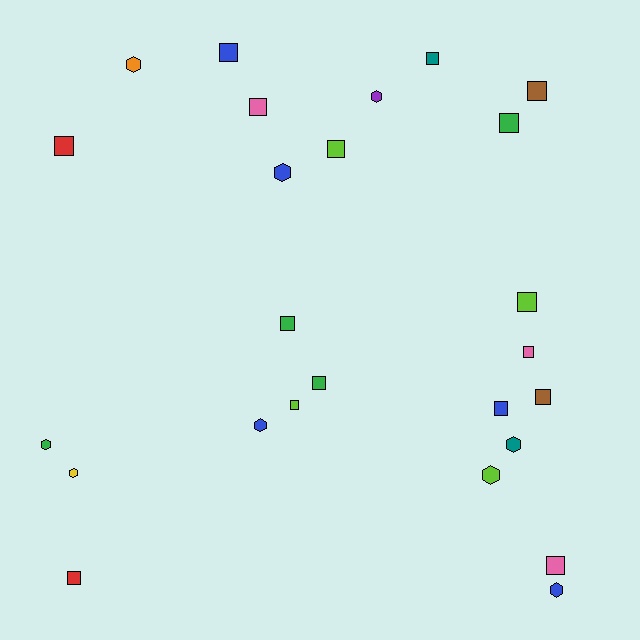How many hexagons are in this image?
There are 9 hexagons.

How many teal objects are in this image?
There are 2 teal objects.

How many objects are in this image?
There are 25 objects.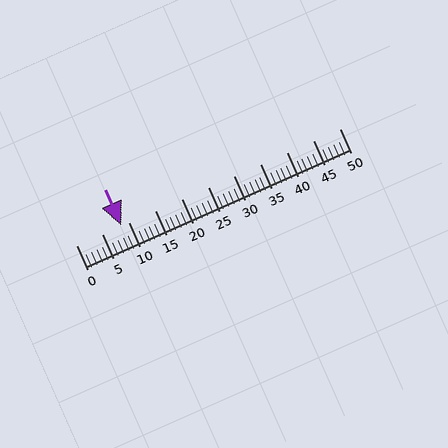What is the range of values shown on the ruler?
The ruler shows values from 0 to 50.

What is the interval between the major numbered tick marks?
The major tick marks are spaced 5 units apart.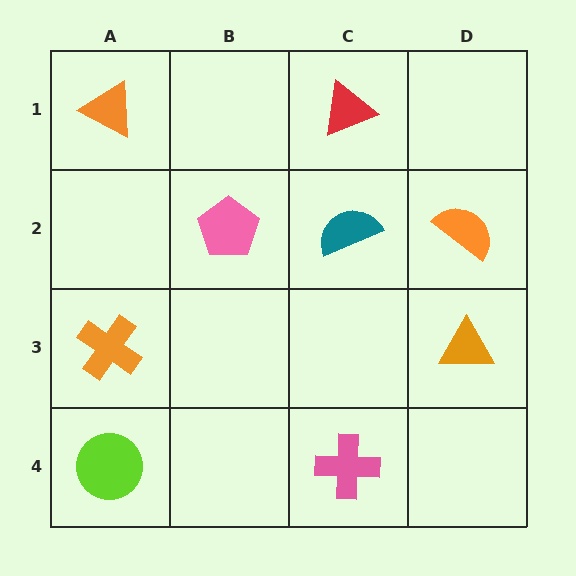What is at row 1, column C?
A red triangle.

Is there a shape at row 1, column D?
No, that cell is empty.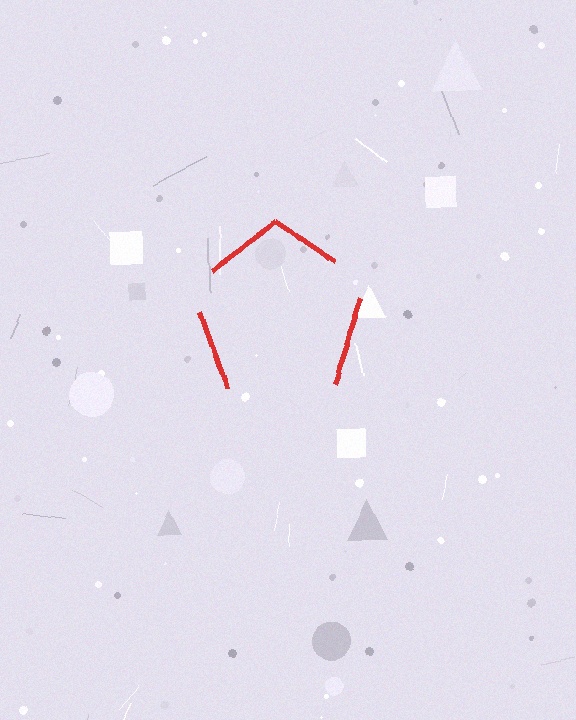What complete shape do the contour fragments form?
The contour fragments form a pentagon.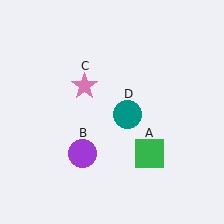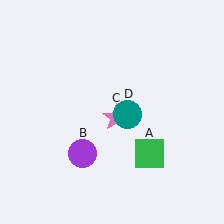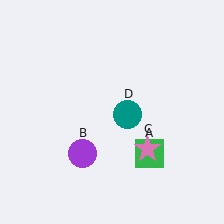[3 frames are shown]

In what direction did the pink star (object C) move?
The pink star (object C) moved down and to the right.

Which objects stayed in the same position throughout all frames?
Green square (object A) and purple circle (object B) and teal circle (object D) remained stationary.